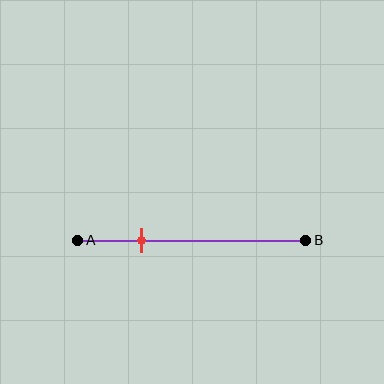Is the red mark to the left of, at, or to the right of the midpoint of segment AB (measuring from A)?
The red mark is to the left of the midpoint of segment AB.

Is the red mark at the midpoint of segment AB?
No, the mark is at about 30% from A, not at the 50% midpoint.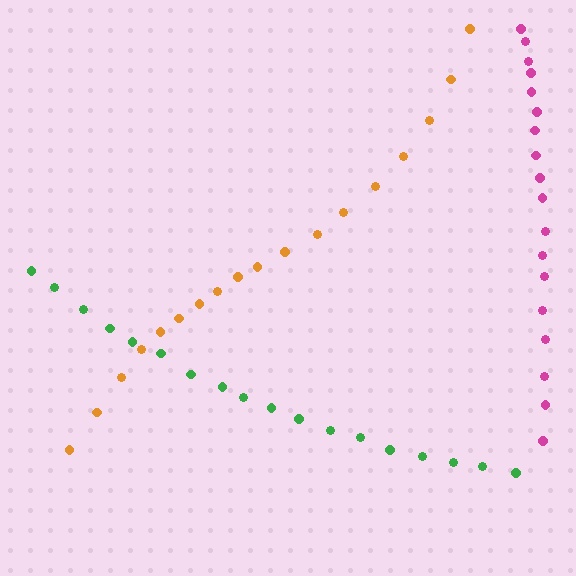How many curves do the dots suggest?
There are 3 distinct paths.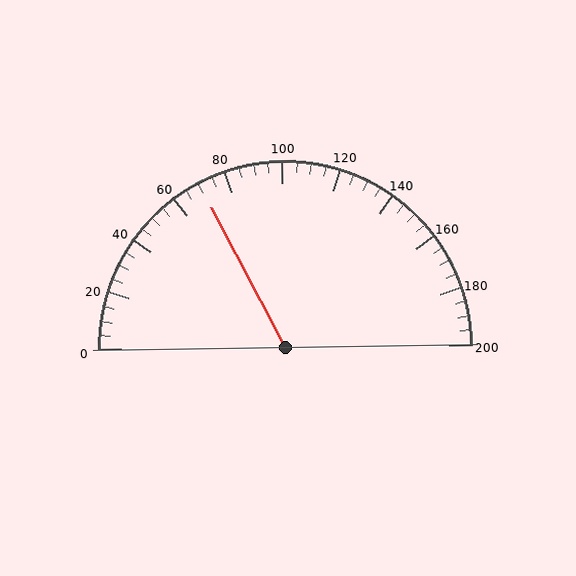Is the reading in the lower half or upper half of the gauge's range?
The reading is in the lower half of the range (0 to 200).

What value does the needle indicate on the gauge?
The needle indicates approximately 70.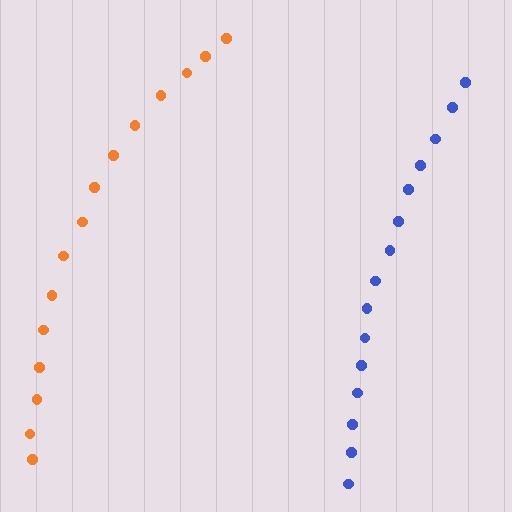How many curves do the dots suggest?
There are 2 distinct paths.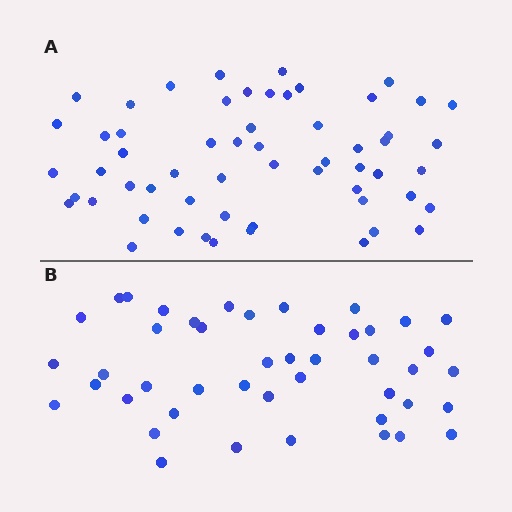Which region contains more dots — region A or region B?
Region A (the top region) has more dots.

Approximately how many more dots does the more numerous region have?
Region A has approximately 15 more dots than region B.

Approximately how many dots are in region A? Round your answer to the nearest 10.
About 60 dots. (The exact count is 58, which rounds to 60.)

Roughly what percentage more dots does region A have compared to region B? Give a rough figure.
About 30% more.